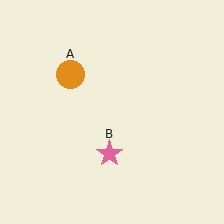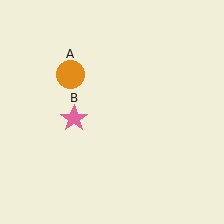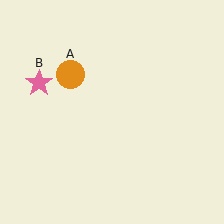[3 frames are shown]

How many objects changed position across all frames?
1 object changed position: pink star (object B).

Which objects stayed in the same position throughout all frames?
Orange circle (object A) remained stationary.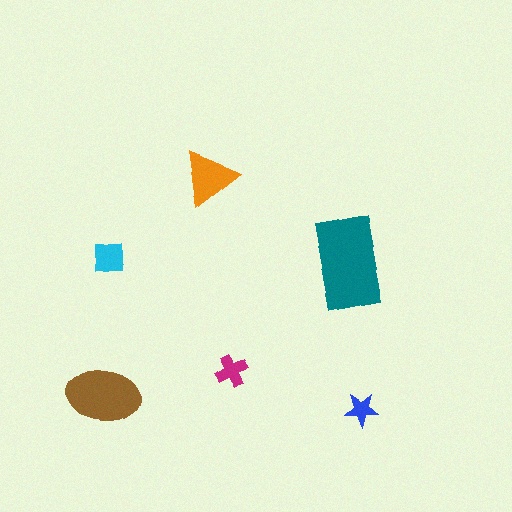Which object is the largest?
The teal rectangle.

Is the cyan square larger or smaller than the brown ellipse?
Smaller.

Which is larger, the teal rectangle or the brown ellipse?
The teal rectangle.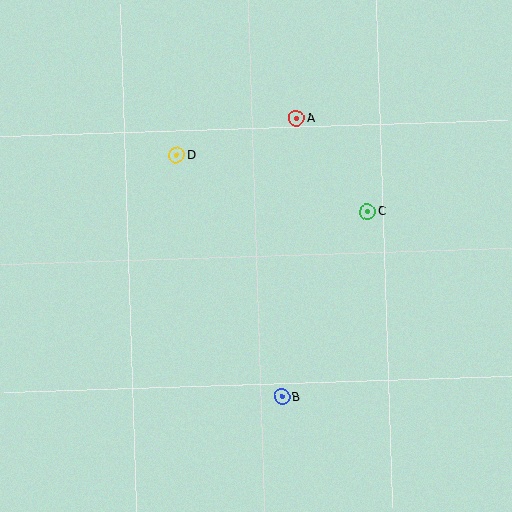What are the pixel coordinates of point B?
Point B is at (282, 397).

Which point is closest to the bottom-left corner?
Point B is closest to the bottom-left corner.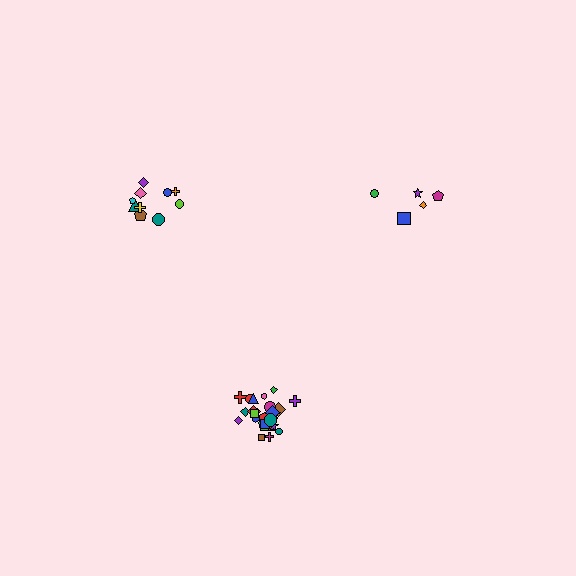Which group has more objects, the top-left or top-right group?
The top-left group.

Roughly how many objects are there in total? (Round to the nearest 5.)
Roughly 40 objects in total.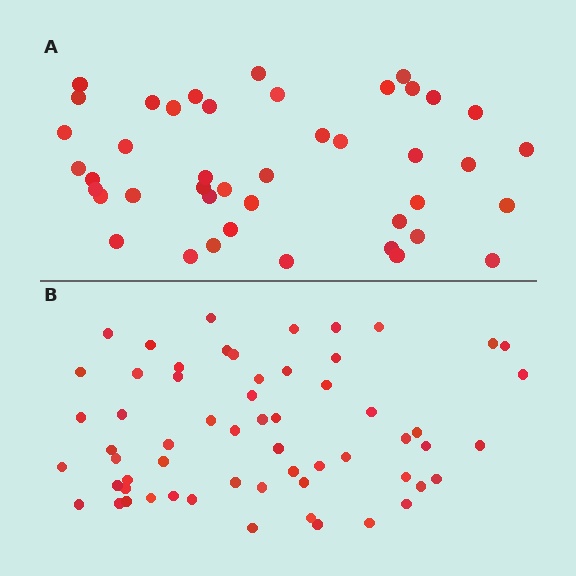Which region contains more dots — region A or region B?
Region B (the bottom region) has more dots.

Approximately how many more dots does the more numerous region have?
Region B has approximately 15 more dots than region A.